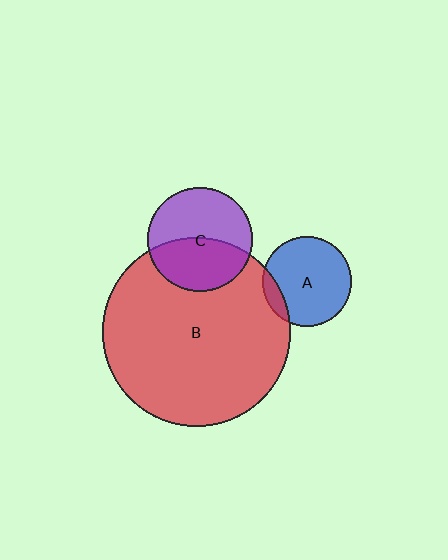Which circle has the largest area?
Circle B (red).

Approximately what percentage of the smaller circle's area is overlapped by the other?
Approximately 45%.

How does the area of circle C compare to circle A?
Approximately 1.4 times.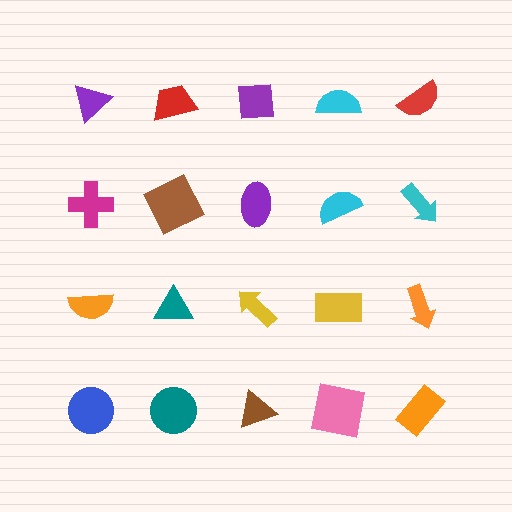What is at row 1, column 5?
A red semicircle.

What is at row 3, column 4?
A yellow rectangle.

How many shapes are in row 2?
5 shapes.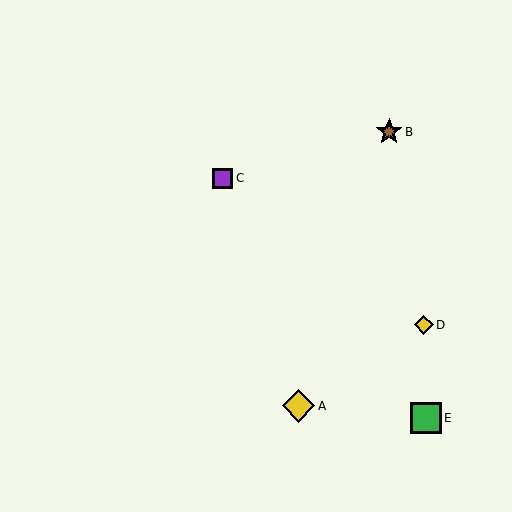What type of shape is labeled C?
Shape C is a purple square.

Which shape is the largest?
The yellow diamond (labeled A) is the largest.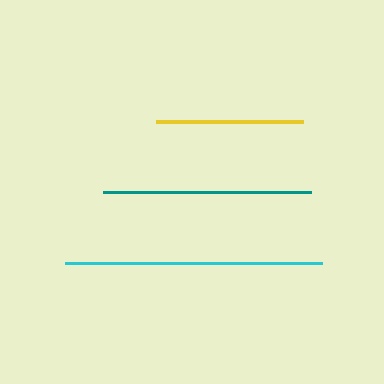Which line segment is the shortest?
The yellow line is the shortest at approximately 147 pixels.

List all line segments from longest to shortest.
From longest to shortest: cyan, teal, yellow.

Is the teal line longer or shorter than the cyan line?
The cyan line is longer than the teal line.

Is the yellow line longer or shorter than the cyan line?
The cyan line is longer than the yellow line.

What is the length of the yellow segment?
The yellow segment is approximately 147 pixels long.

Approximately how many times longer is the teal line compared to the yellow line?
The teal line is approximately 1.4 times the length of the yellow line.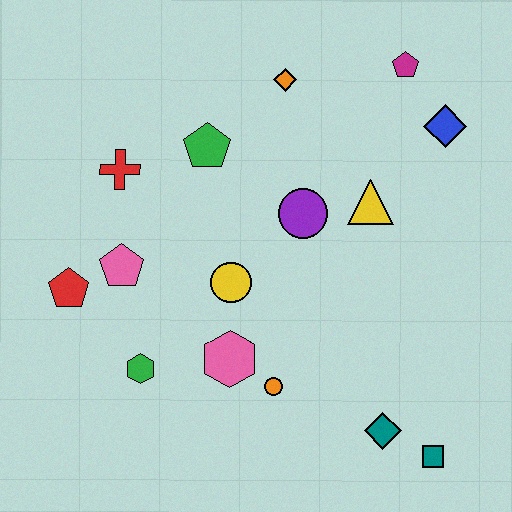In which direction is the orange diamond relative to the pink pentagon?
The orange diamond is above the pink pentagon.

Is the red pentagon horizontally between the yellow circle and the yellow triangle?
No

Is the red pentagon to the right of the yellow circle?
No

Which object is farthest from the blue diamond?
The red pentagon is farthest from the blue diamond.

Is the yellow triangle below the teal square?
No